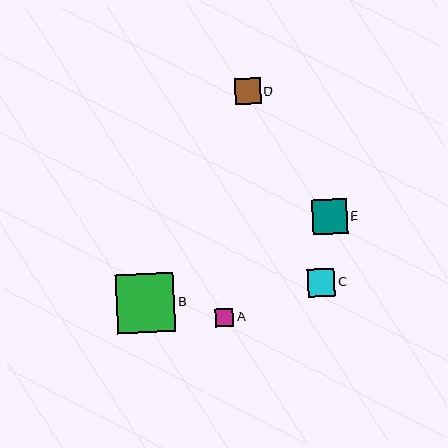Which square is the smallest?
Square A is the smallest with a size of approximately 18 pixels.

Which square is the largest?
Square B is the largest with a size of approximately 58 pixels.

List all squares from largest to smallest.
From largest to smallest: B, E, C, D, A.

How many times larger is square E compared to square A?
Square E is approximately 1.9 times the size of square A.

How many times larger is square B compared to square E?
Square B is approximately 1.7 times the size of square E.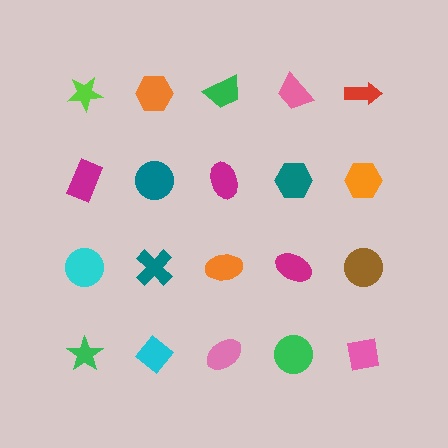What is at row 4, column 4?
A green circle.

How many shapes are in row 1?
5 shapes.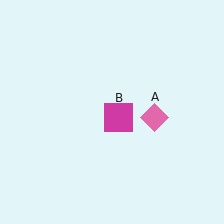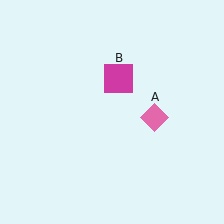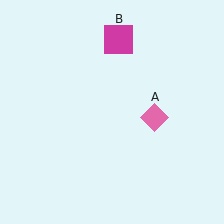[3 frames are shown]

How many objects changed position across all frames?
1 object changed position: magenta square (object B).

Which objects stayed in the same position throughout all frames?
Pink diamond (object A) remained stationary.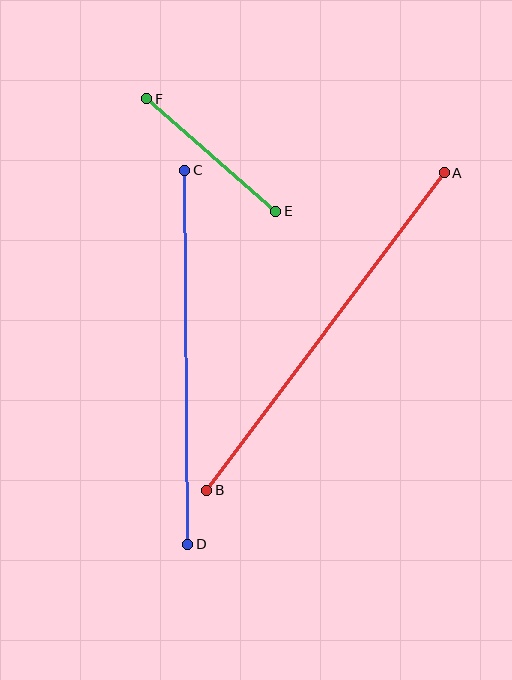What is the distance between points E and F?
The distance is approximately 171 pixels.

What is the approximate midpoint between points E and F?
The midpoint is at approximately (211, 155) pixels.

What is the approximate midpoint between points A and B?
The midpoint is at approximately (325, 331) pixels.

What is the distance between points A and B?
The distance is approximately 396 pixels.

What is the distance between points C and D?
The distance is approximately 374 pixels.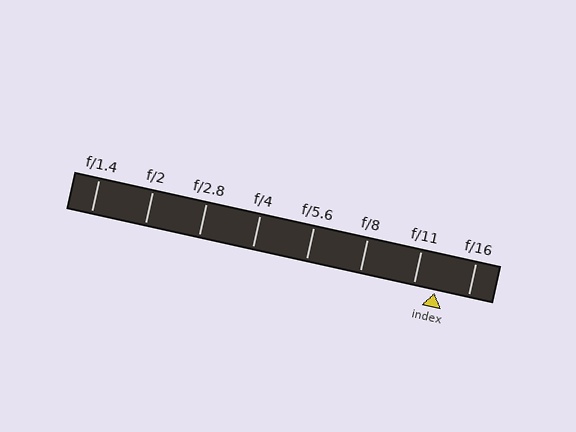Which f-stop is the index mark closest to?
The index mark is closest to f/11.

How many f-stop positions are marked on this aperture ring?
There are 8 f-stop positions marked.